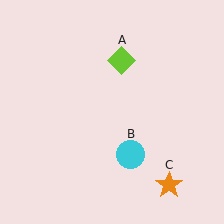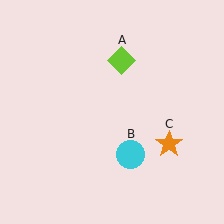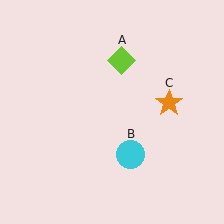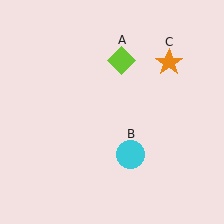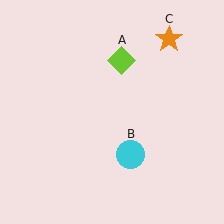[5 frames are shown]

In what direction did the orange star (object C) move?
The orange star (object C) moved up.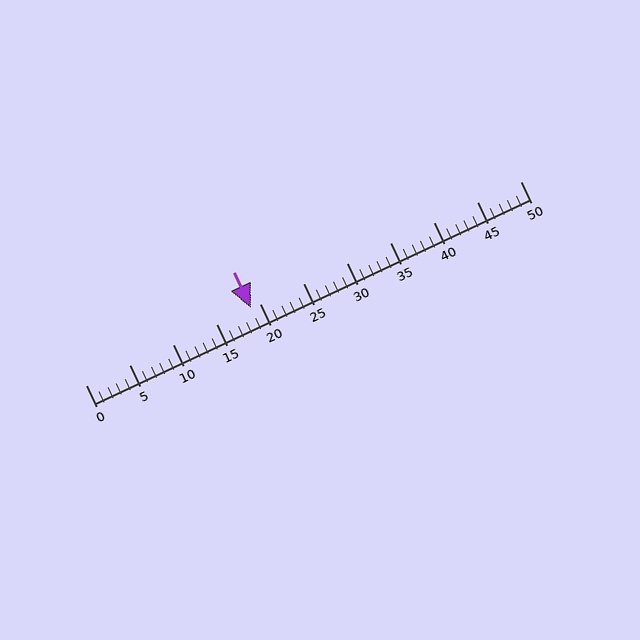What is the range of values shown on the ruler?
The ruler shows values from 0 to 50.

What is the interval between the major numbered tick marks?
The major tick marks are spaced 5 units apart.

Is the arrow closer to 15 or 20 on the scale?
The arrow is closer to 20.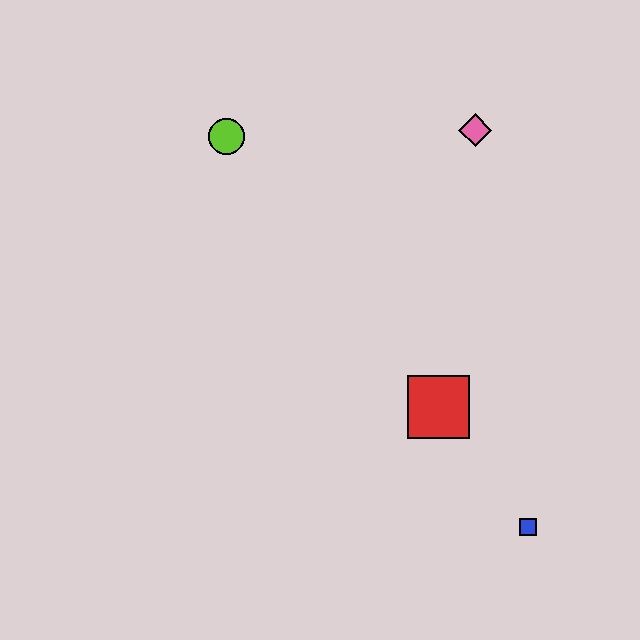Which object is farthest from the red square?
The lime circle is farthest from the red square.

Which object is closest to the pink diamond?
The lime circle is closest to the pink diamond.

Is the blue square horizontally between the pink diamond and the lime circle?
No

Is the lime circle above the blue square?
Yes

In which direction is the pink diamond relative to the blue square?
The pink diamond is above the blue square.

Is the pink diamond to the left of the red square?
No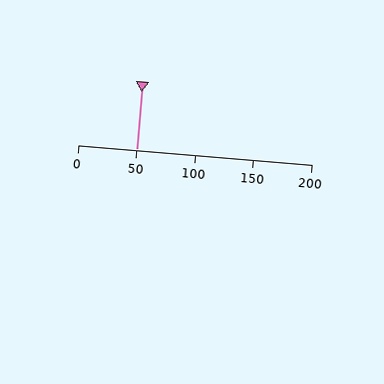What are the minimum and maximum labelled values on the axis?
The axis runs from 0 to 200.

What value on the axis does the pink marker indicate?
The marker indicates approximately 50.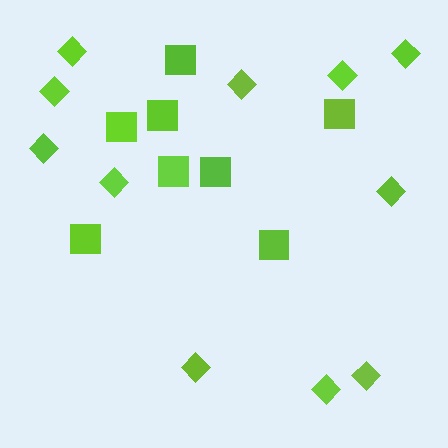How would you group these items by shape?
There are 2 groups: one group of diamonds (11) and one group of squares (8).